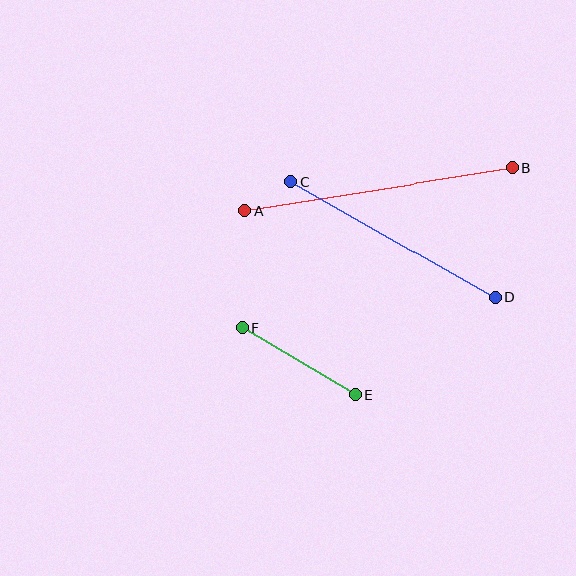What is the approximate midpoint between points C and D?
The midpoint is at approximately (393, 240) pixels.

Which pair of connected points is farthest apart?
Points A and B are farthest apart.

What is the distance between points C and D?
The distance is approximately 235 pixels.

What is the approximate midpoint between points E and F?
The midpoint is at approximately (299, 361) pixels.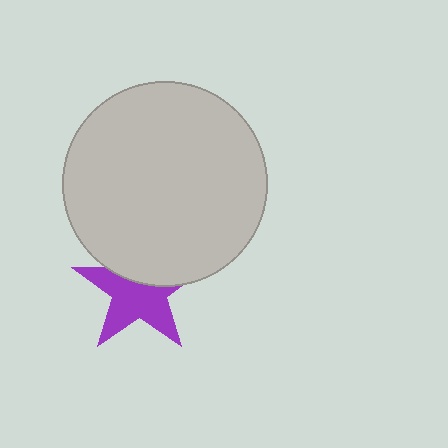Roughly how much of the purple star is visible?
About half of it is visible (roughly 62%).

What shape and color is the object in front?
The object in front is a light gray circle.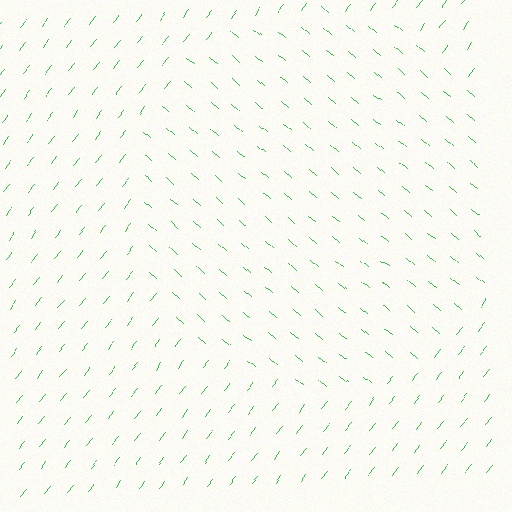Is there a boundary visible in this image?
Yes, there is a texture boundary formed by a change in line orientation.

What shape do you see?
I see a circle.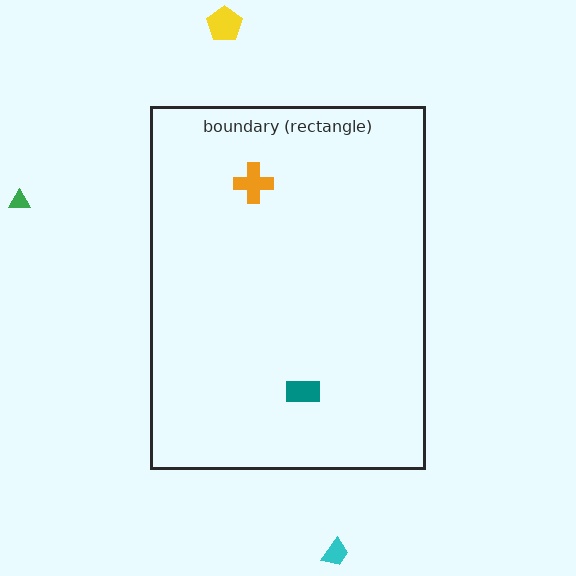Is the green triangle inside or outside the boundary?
Outside.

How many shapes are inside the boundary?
2 inside, 3 outside.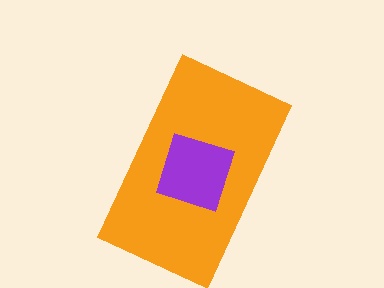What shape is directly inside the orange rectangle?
The purple square.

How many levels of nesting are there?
2.